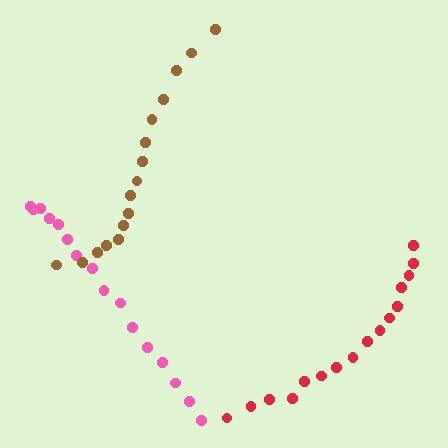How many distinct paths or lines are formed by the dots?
There are 3 distinct paths.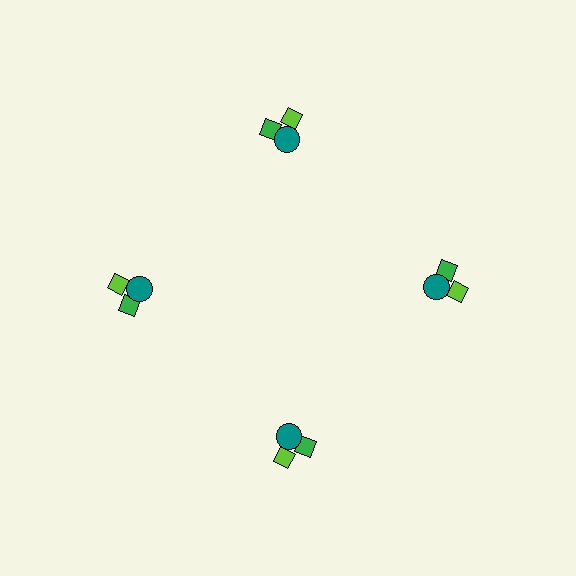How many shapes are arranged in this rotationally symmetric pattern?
There are 12 shapes, arranged in 4 groups of 3.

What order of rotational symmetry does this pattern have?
This pattern has 4-fold rotational symmetry.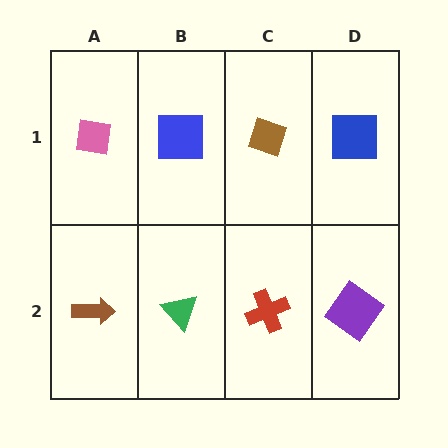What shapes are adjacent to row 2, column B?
A blue square (row 1, column B), a brown arrow (row 2, column A), a red cross (row 2, column C).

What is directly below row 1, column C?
A red cross.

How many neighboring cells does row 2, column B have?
3.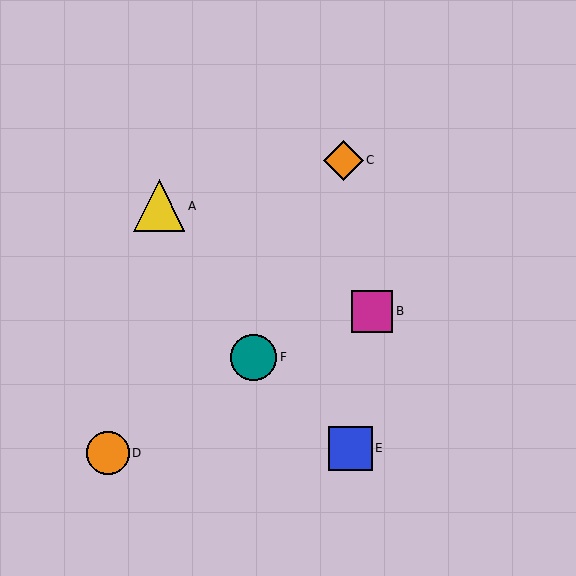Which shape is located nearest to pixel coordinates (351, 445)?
The blue square (labeled E) at (350, 448) is nearest to that location.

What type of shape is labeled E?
Shape E is a blue square.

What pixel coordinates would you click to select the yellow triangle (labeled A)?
Click at (159, 206) to select the yellow triangle A.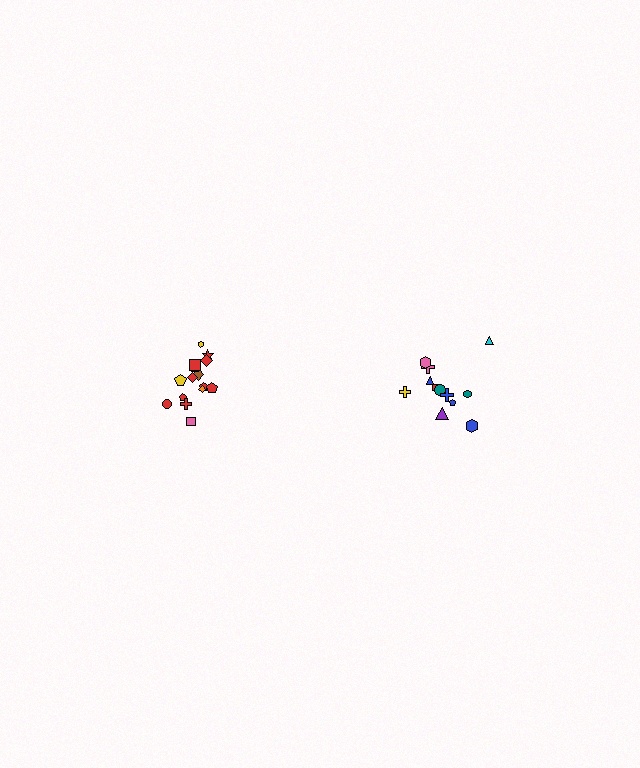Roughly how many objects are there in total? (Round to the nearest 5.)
Roughly 25 objects in total.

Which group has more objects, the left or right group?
The left group.